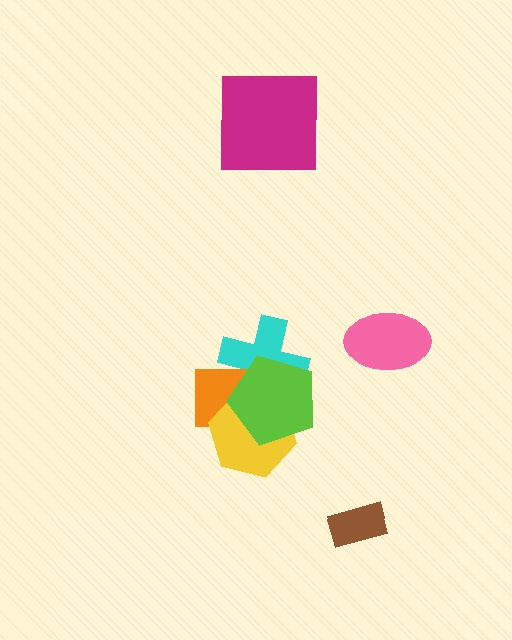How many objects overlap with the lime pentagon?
3 objects overlap with the lime pentagon.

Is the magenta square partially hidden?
No, no other shape covers it.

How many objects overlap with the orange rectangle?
3 objects overlap with the orange rectangle.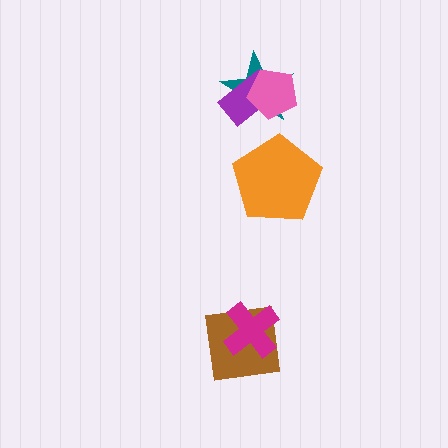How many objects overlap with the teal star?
2 objects overlap with the teal star.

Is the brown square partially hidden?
Yes, it is partially covered by another shape.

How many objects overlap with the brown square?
1 object overlaps with the brown square.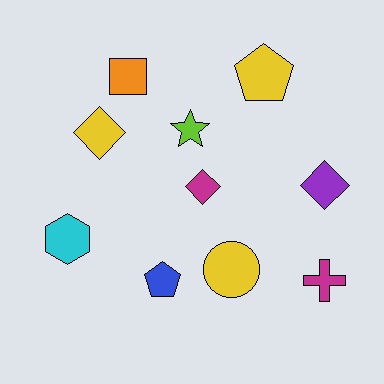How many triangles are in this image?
There are no triangles.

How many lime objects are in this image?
There is 1 lime object.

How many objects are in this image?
There are 10 objects.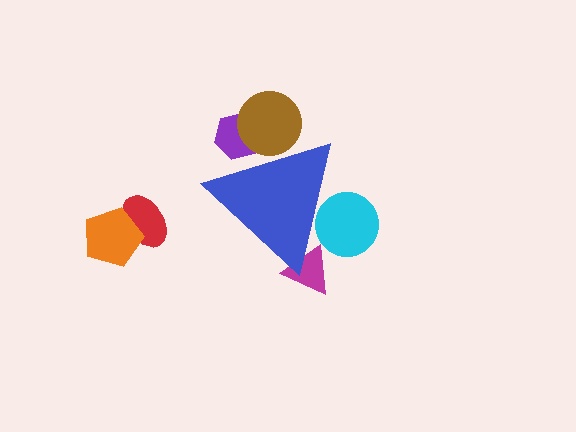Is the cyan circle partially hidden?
Yes, the cyan circle is partially hidden behind the blue triangle.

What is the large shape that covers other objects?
A blue triangle.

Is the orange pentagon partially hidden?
No, the orange pentagon is fully visible.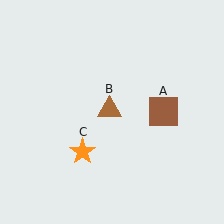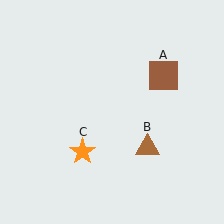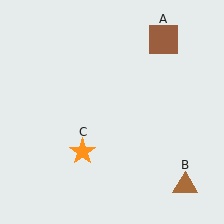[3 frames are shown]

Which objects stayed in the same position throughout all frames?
Orange star (object C) remained stationary.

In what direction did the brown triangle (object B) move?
The brown triangle (object B) moved down and to the right.